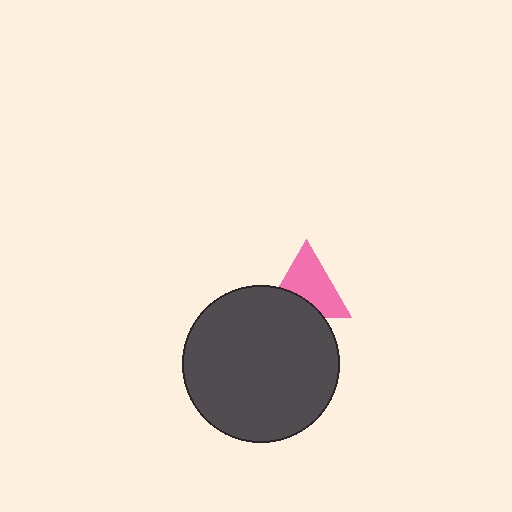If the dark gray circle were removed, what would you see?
You would see the complete pink triangle.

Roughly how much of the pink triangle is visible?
Most of it is visible (roughly 68%).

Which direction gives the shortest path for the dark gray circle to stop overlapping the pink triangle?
Moving down gives the shortest separation.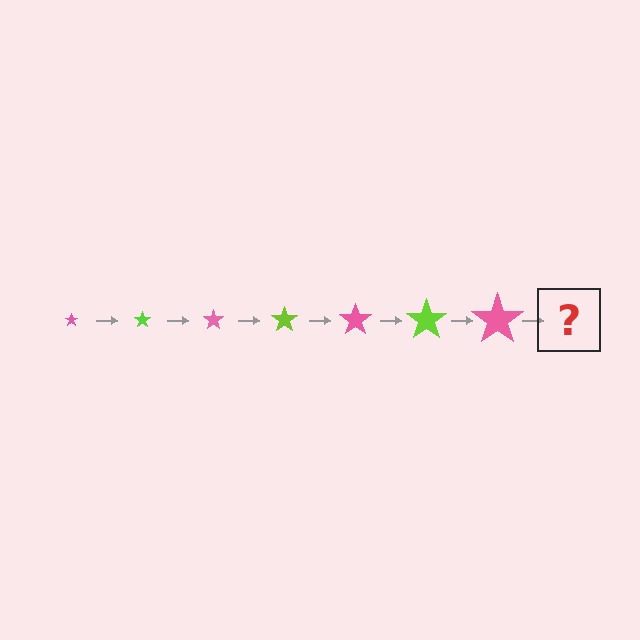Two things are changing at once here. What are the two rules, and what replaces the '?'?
The two rules are that the star grows larger each step and the color cycles through pink and lime. The '?' should be a lime star, larger than the previous one.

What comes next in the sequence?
The next element should be a lime star, larger than the previous one.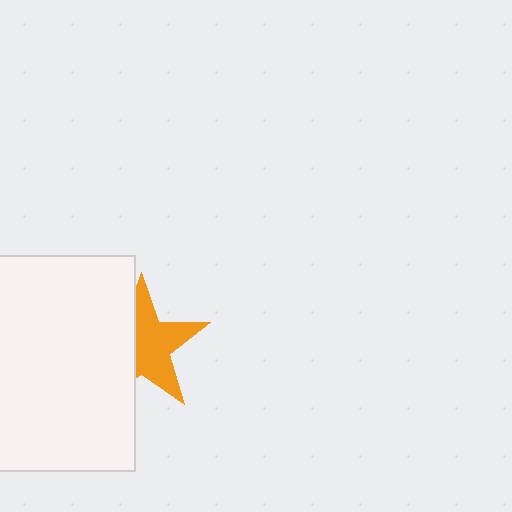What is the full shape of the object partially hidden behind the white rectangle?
The partially hidden object is an orange star.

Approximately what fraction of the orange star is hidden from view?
Roughly 41% of the orange star is hidden behind the white rectangle.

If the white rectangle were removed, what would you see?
You would see the complete orange star.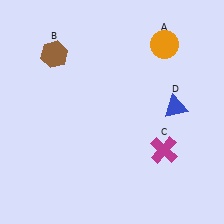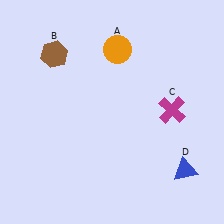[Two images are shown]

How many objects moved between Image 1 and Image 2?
3 objects moved between the two images.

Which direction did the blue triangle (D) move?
The blue triangle (D) moved down.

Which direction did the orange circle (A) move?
The orange circle (A) moved left.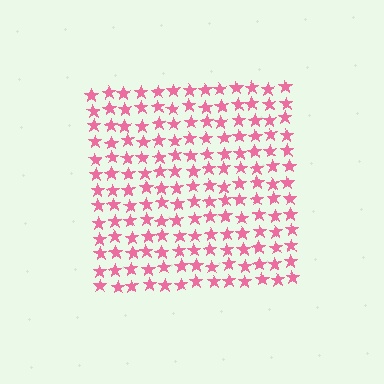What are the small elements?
The small elements are stars.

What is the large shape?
The large shape is a square.